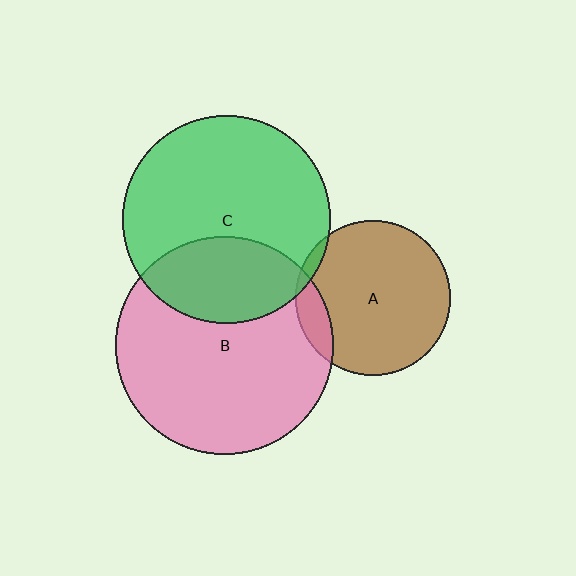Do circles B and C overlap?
Yes.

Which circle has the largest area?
Circle B (pink).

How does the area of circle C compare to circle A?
Approximately 1.8 times.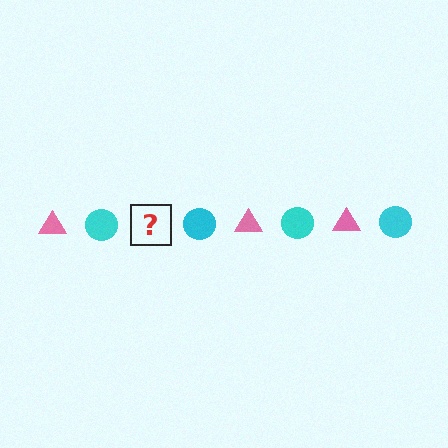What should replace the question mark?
The question mark should be replaced with a pink triangle.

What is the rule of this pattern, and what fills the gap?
The rule is that the pattern alternates between pink triangle and cyan circle. The gap should be filled with a pink triangle.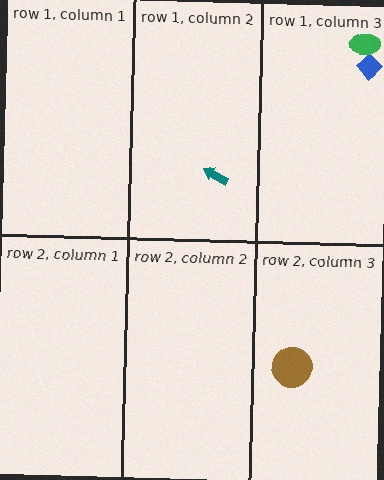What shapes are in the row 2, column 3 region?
The brown circle.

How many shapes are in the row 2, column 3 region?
1.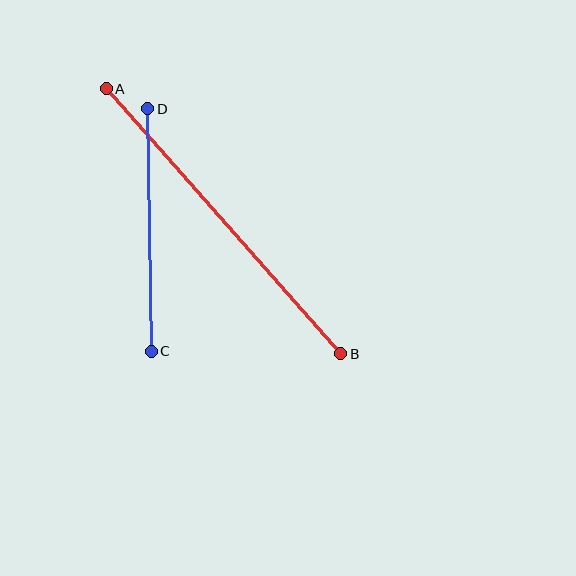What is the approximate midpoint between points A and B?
The midpoint is at approximately (223, 221) pixels.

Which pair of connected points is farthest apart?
Points A and B are farthest apart.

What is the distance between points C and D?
The distance is approximately 243 pixels.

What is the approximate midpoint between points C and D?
The midpoint is at approximately (150, 230) pixels.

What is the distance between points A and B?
The distance is approximately 354 pixels.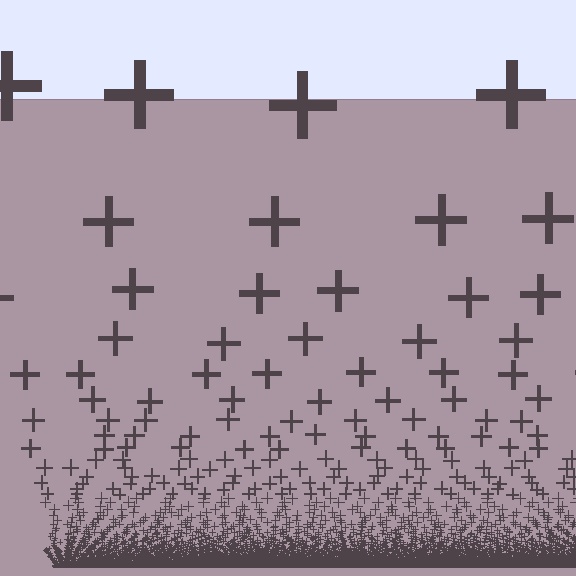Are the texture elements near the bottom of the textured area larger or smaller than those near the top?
Smaller. The gradient is inverted — elements near the bottom are smaller and denser.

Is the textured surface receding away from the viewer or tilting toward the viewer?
The surface appears to tilt toward the viewer. Texture elements get larger and sparser toward the top.